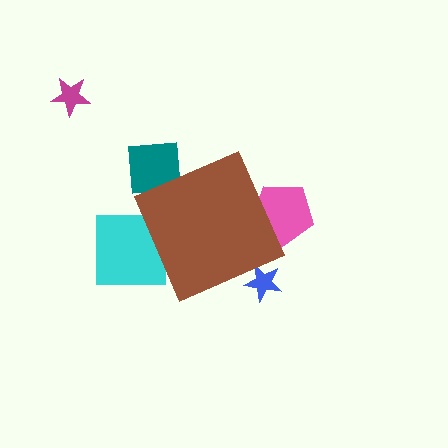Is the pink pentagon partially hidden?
Yes, the pink pentagon is partially hidden behind the brown diamond.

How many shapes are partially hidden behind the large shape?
4 shapes are partially hidden.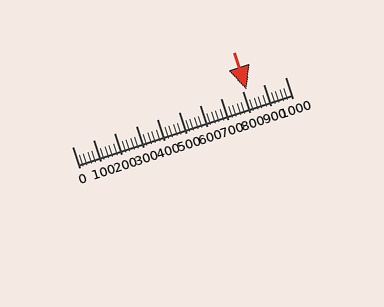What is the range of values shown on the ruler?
The ruler shows values from 0 to 1000.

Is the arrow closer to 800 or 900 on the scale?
The arrow is closer to 800.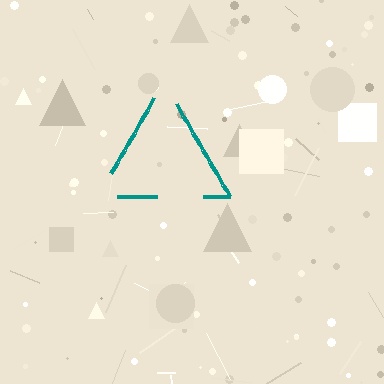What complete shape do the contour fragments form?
The contour fragments form a triangle.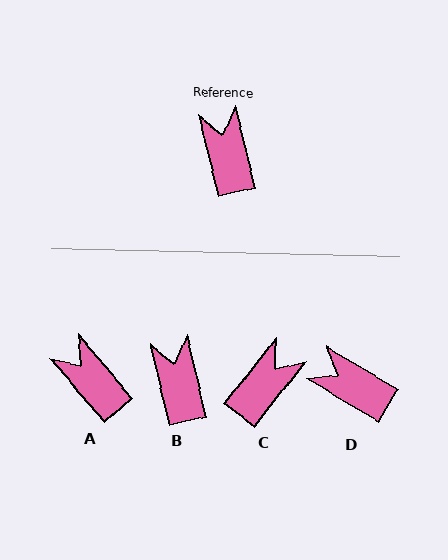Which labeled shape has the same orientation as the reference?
B.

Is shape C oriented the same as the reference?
No, it is off by about 52 degrees.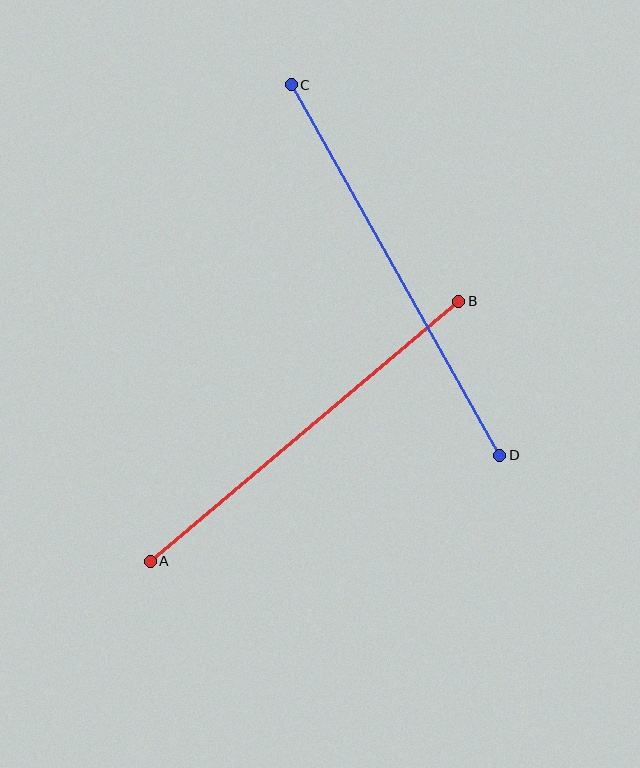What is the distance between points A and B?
The distance is approximately 404 pixels.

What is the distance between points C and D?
The distance is approximately 425 pixels.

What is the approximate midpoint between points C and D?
The midpoint is at approximately (396, 270) pixels.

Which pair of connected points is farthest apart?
Points C and D are farthest apart.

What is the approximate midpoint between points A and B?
The midpoint is at approximately (305, 431) pixels.